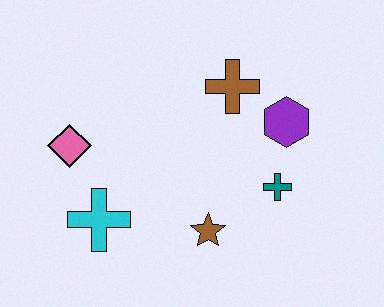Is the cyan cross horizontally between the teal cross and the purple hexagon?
No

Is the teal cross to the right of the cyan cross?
Yes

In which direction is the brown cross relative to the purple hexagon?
The brown cross is to the left of the purple hexagon.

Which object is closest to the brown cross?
The purple hexagon is closest to the brown cross.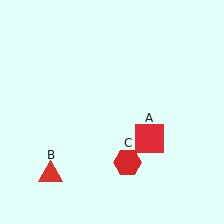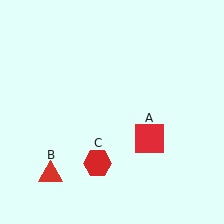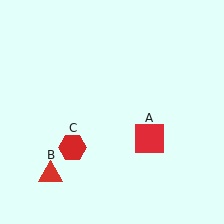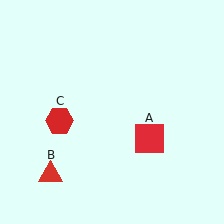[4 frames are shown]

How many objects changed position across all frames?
1 object changed position: red hexagon (object C).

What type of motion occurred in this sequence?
The red hexagon (object C) rotated clockwise around the center of the scene.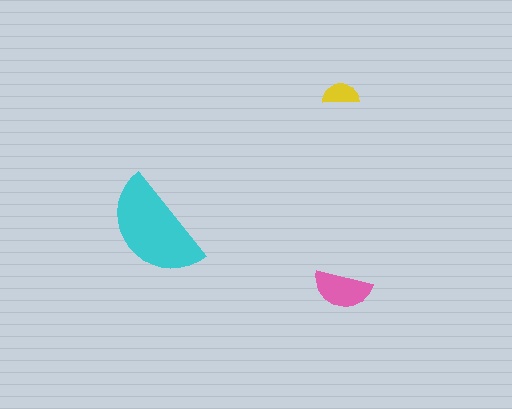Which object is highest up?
The yellow semicircle is topmost.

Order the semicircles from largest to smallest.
the cyan one, the pink one, the yellow one.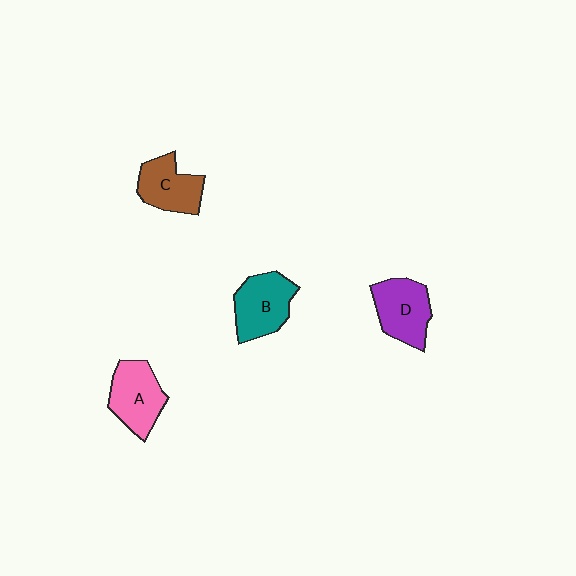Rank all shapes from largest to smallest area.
From largest to smallest: B (teal), A (pink), D (purple), C (brown).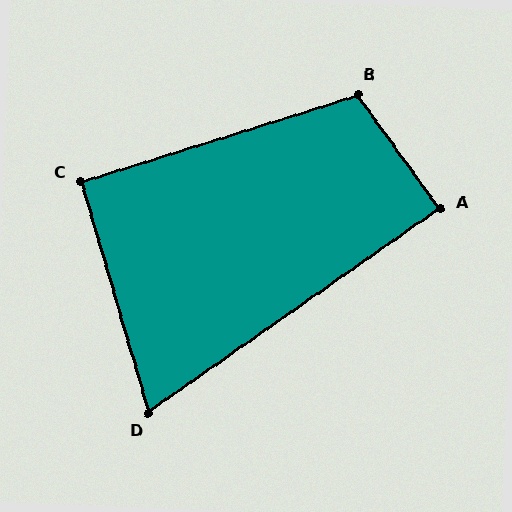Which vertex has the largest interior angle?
B, at approximately 109 degrees.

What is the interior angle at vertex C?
Approximately 91 degrees (approximately right).